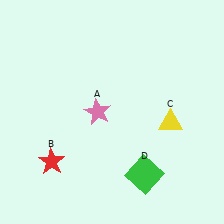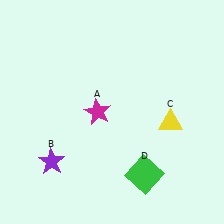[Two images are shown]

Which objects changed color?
A changed from pink to magenta. B changed from red to purple.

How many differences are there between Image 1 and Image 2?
There are 2 differences between the two images.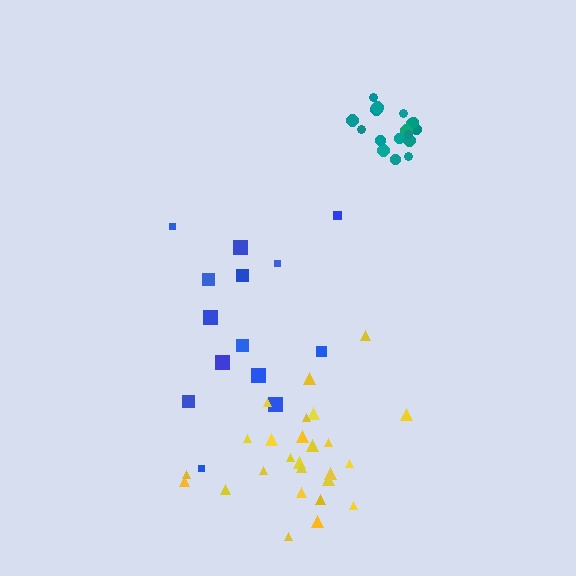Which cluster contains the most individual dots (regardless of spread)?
Yellow (26).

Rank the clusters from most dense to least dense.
teal, yellow, blue.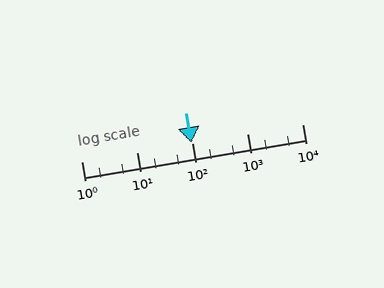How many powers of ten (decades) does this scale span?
The scale spans 4 decades, from 1 to 10000.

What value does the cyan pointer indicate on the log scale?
The pointer indicates approximately 96.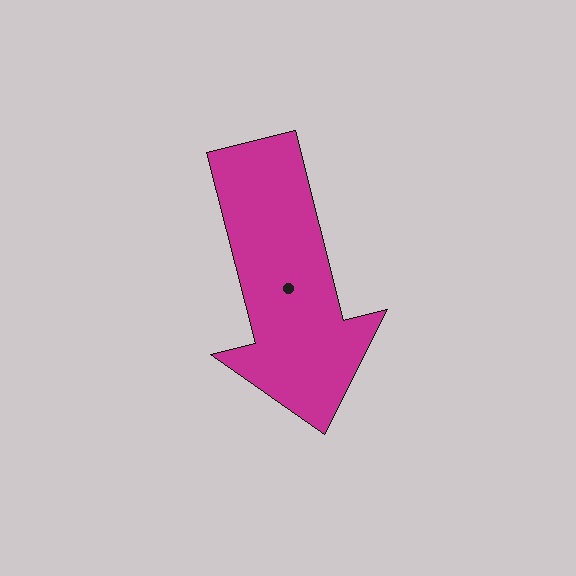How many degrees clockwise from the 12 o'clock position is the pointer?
Approximately 166 degrees.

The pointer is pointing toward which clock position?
Roughly 6 o'clock.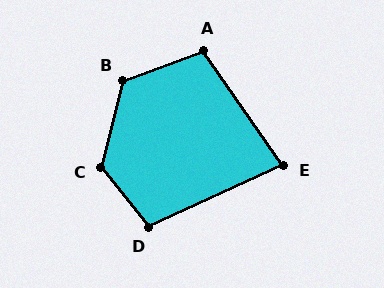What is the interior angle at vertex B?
Approximately 124 degrees (obtuse).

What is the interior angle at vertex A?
Approximately 104 degrees (obtuse).